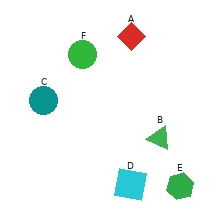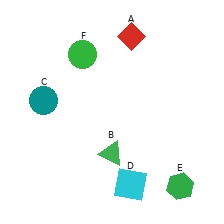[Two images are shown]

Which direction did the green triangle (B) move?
The green triangle (B) moved left.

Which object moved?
The green triangle (B) moved left.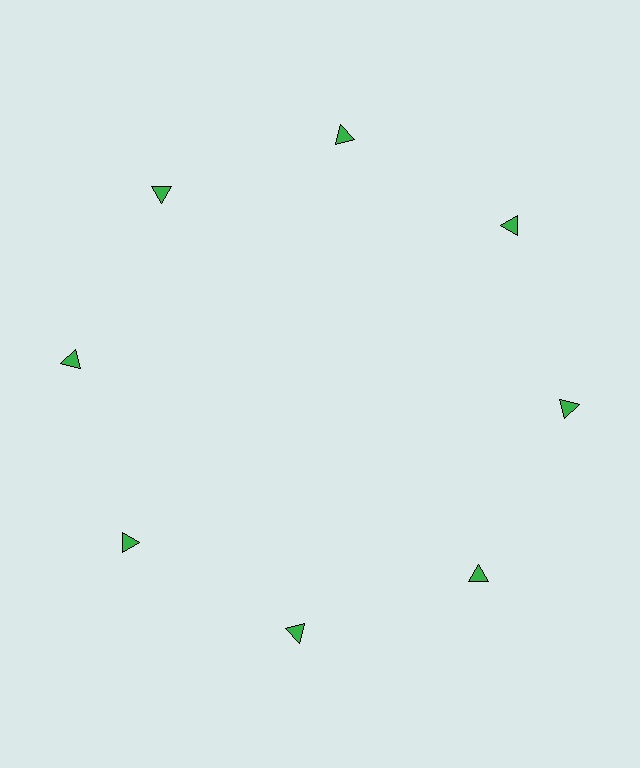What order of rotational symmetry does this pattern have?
This pattern has 8-fold rotational symmetry.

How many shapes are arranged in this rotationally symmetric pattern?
There are 8 shapes, arranged in 8 groups of 1.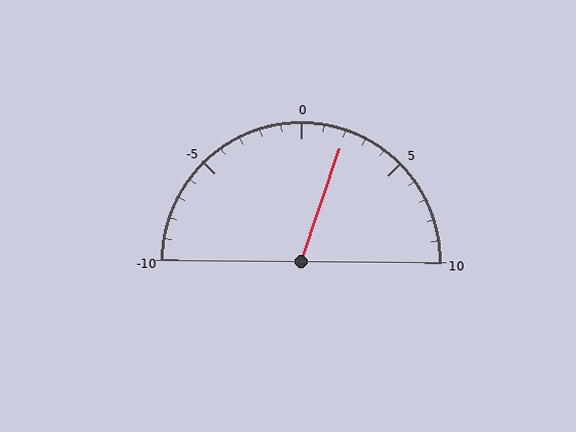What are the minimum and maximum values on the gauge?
The gauge ranges from -10 to 10.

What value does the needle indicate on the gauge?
The needle indicates approximately 2.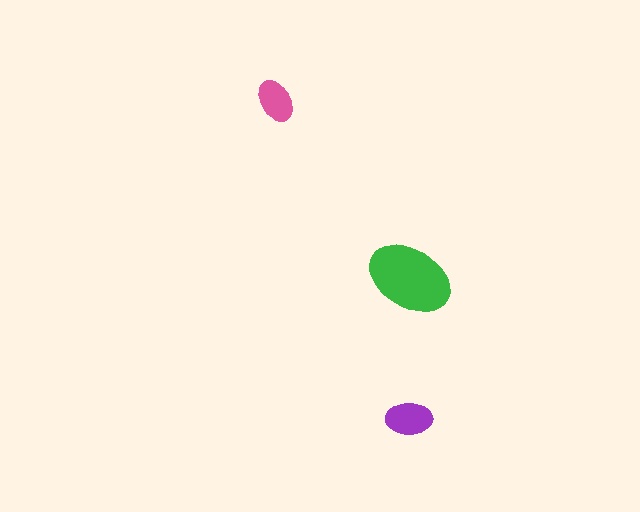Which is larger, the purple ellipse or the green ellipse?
The green one.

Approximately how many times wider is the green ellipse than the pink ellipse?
About 2 times wider.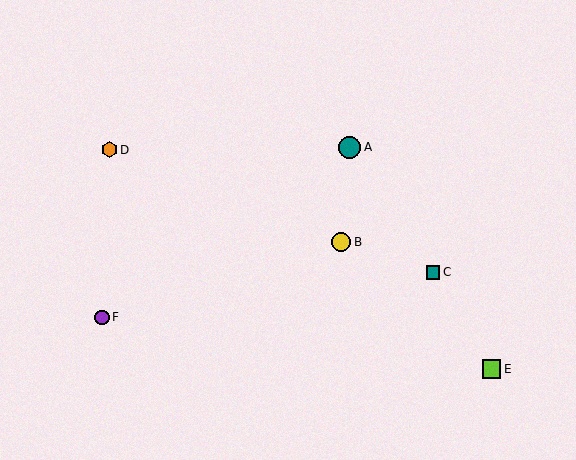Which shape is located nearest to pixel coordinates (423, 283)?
The teal square (labeled C) at (433, 272) is nearest to that location.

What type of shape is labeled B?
Shape B is a yellow circle.